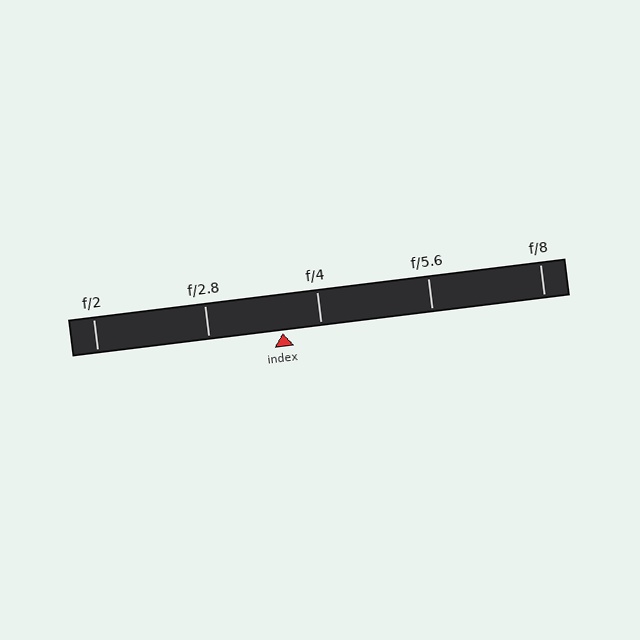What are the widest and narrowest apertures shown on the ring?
The widest aperture shown is f/2 and the narrowest is f/8.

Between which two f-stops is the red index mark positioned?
The index mark is between f/2.8 and f/4.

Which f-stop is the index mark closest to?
The index mark is closest to f/4.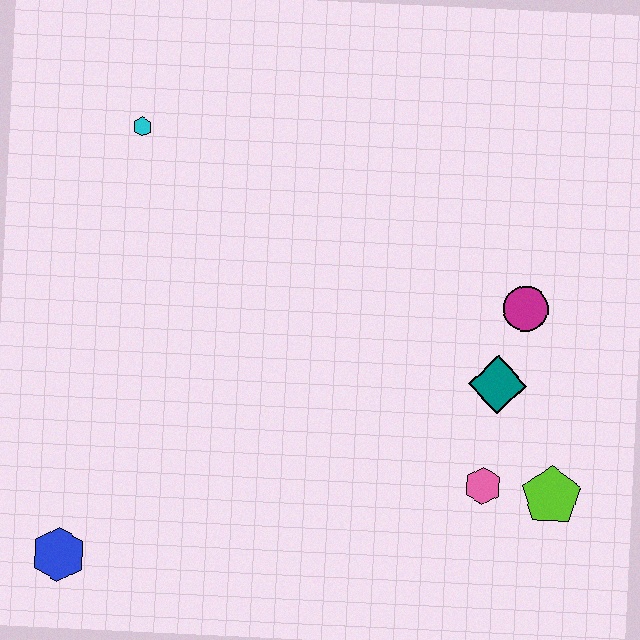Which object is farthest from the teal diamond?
The blue hexagon is farthest from the teal diamond.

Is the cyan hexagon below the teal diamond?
No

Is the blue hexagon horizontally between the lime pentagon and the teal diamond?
No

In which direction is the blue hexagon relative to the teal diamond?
The blue hexagon is to the left of the teal diamond.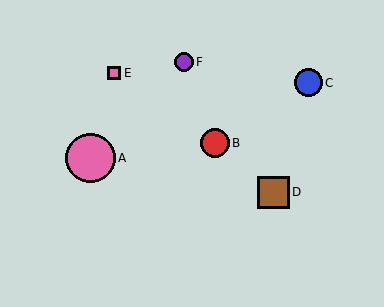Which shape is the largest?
The pink circle (labeled A) is the largest.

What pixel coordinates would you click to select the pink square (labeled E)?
Click at (114, 73) to select the pink square E.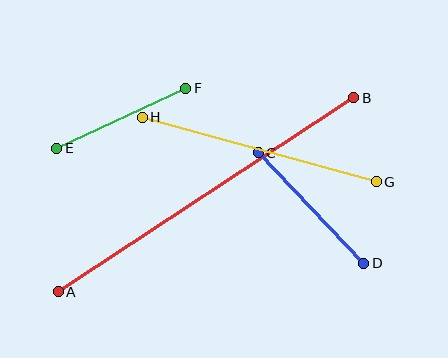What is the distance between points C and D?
The distance is approximately 153 pixels.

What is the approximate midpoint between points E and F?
The midpoint is at approximately (121, 118) pixels.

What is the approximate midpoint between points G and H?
The midpoint is at approximately (259, 149) pixels.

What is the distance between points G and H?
The distance is approximately 243 pixels.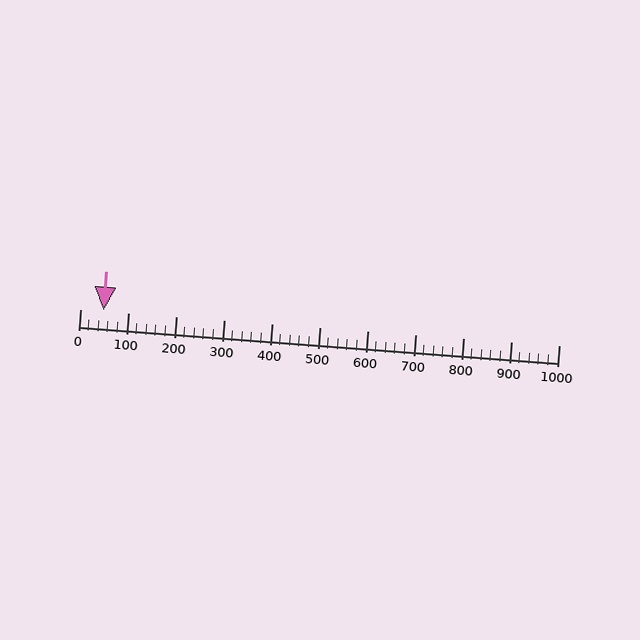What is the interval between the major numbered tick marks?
The major tick marks are spaced 100 units apart.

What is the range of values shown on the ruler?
The ruler shows values from 0 to 1000.